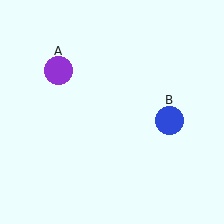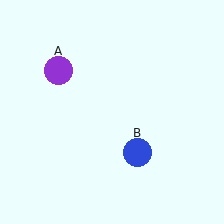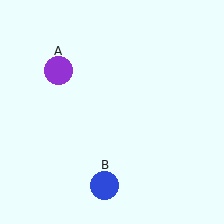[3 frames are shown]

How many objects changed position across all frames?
1 object changed position: blue circle (object B).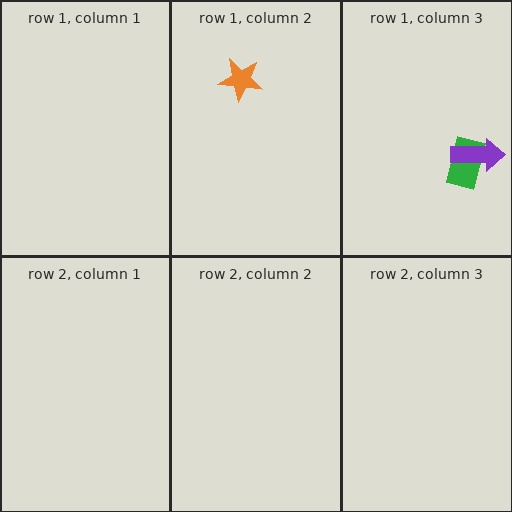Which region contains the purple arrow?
The row 1, column 3 region.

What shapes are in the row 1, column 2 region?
The orange star.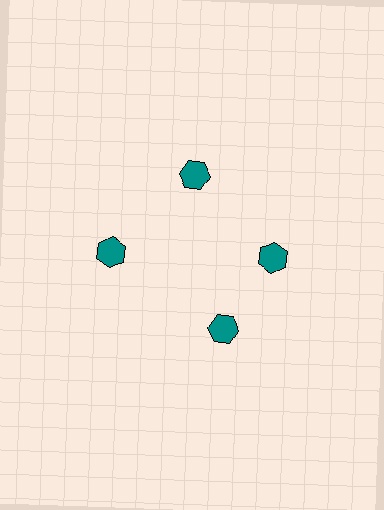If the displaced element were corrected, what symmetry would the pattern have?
It would have 4-fold rotational symmetry — the pattern would map onto itself every 90 degrees.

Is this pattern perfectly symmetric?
No. The 4 teal hexagons are arranged in a ring, but one element near the 6 o'clock position is rotated out of alignment along the ring, breaking the 4-fold rotational symmetry.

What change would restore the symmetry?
The symmetry would be restored by rotating it back into even spacing with its neighbors so that all 4 hexagons sit at equal angles and equal distance from the center.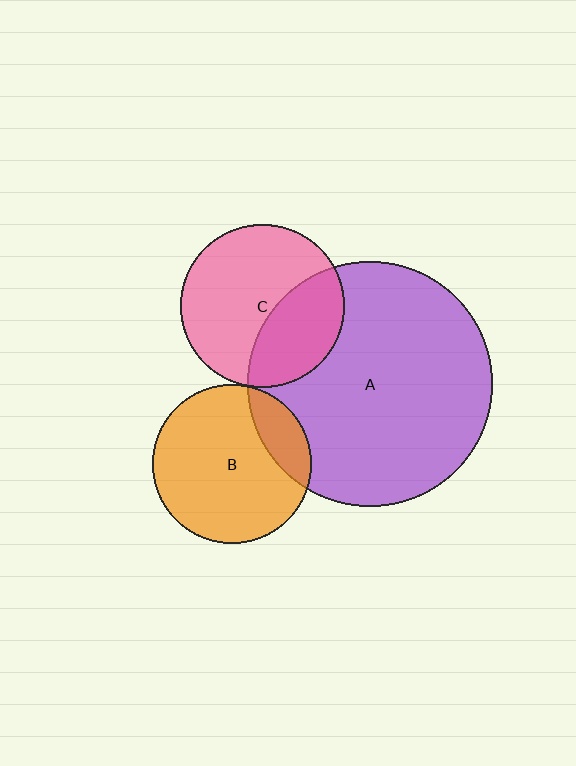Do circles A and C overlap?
Yes.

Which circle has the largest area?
Circle A (purple).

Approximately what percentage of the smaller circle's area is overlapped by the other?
Approximately 35%.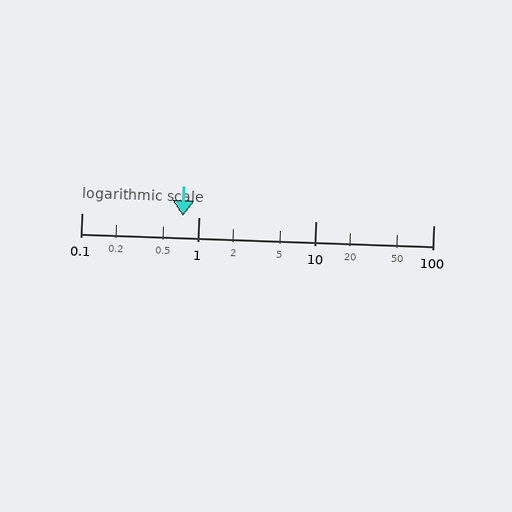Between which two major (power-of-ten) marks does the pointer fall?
The pointer is between 0.1 and 1.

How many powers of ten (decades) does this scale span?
The scale spans 3 decades, from 0.1 to 100.